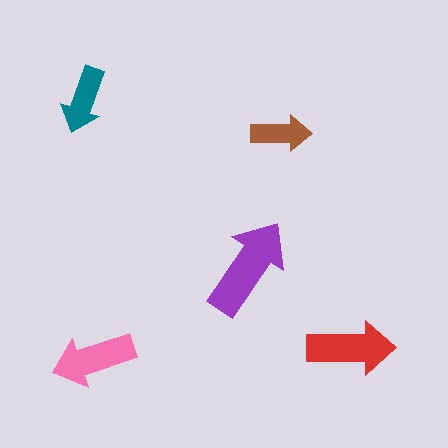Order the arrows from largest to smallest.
the purple one, the red one, the pink one, the teal one, the brown one.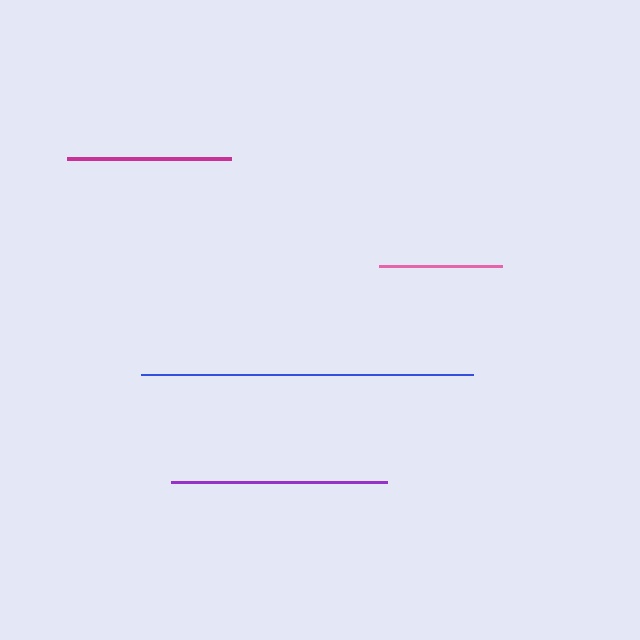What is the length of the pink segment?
The pink segment is approximately 123 pixels long.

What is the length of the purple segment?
The purple segment is approximately 215 pixels long.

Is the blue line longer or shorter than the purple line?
The blue line is longer than the purple line.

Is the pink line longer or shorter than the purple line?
The purple line is longer than the pink line.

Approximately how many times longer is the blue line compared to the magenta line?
The blue line is approximately 2.0 times the length of the magenta line.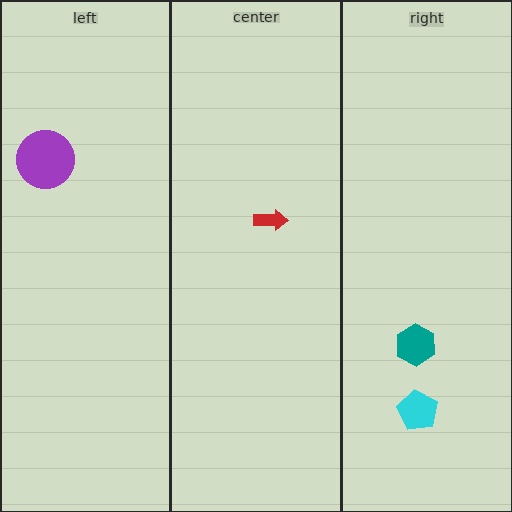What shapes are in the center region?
The red arrow.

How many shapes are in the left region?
1.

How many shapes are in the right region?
2.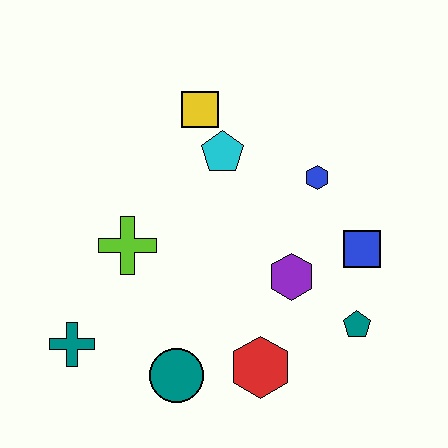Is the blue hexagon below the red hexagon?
No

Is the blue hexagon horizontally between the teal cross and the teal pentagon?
Yes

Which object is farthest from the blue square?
The teal cross is farthest from the blue square.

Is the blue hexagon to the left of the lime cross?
No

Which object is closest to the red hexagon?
The teal circle is closest to the red hexagon.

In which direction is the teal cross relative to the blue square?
The teal cross is to the left of the blue square.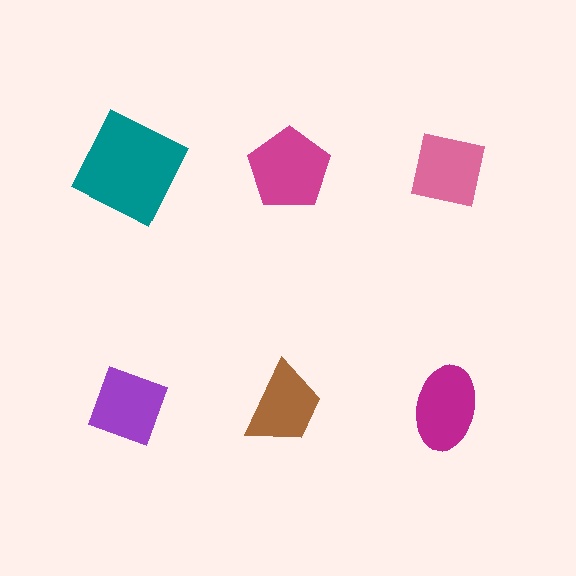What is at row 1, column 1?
A teal square.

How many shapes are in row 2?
3 shapes.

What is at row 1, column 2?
A magenta pentagon.